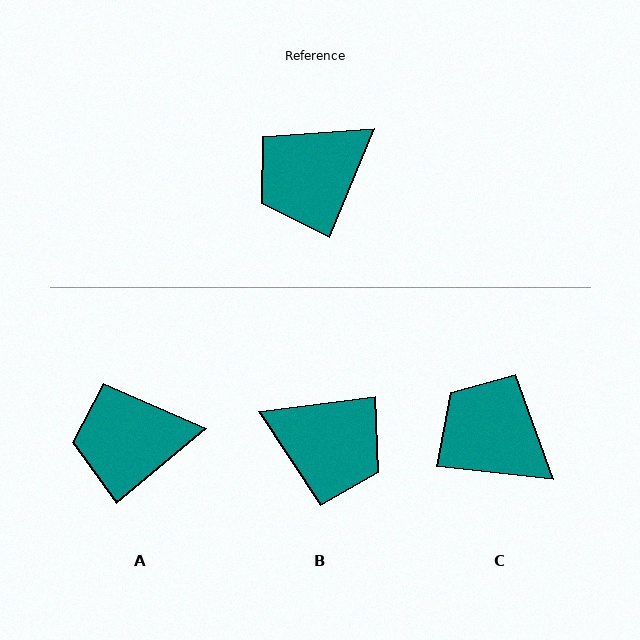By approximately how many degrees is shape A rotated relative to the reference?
Approximately 28 degrees clockwise.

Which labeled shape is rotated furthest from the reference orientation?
B, about 119 degrees away.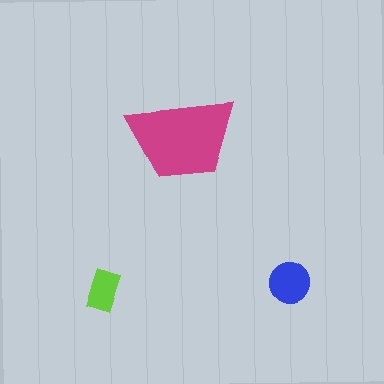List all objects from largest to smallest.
The magenta trapezoid, the blue circle, the lime rectangle.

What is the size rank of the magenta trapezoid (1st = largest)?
1st.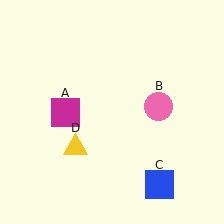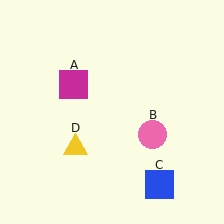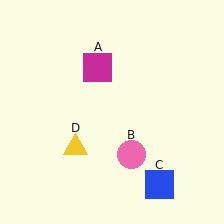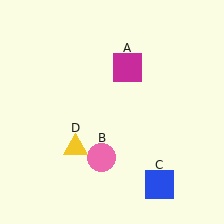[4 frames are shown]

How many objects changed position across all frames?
2 objects changed position: magenta square (object A), pink circle (object B).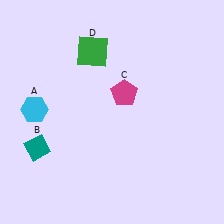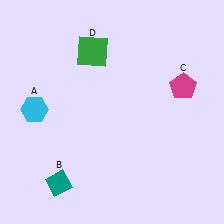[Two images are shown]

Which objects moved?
The objects that moved are: the teal diamond (B), the magenta pentagon (C).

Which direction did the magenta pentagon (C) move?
The magenta pentagon (C) moved right.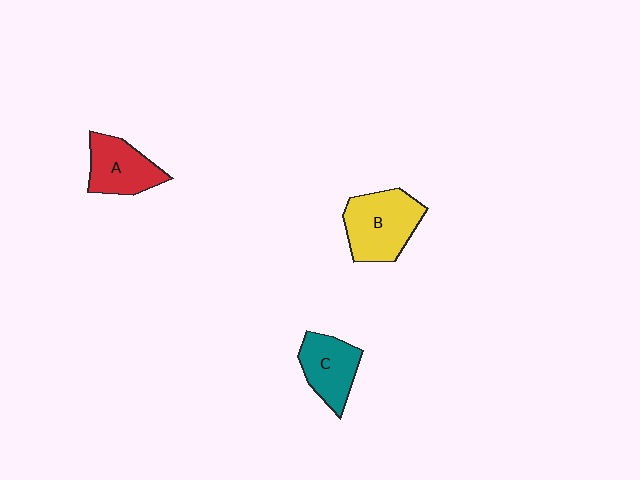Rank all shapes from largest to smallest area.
From largest to smallest: B (yellow), A (red), C (teal).